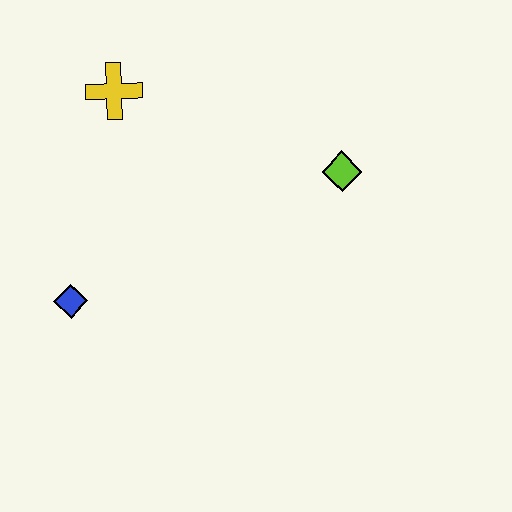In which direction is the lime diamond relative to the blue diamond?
The lime diamond is to the right of the blue diamond.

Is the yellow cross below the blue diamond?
No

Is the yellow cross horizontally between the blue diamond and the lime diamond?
Yes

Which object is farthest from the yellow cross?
The lime diamond is farthest from the yellow cross.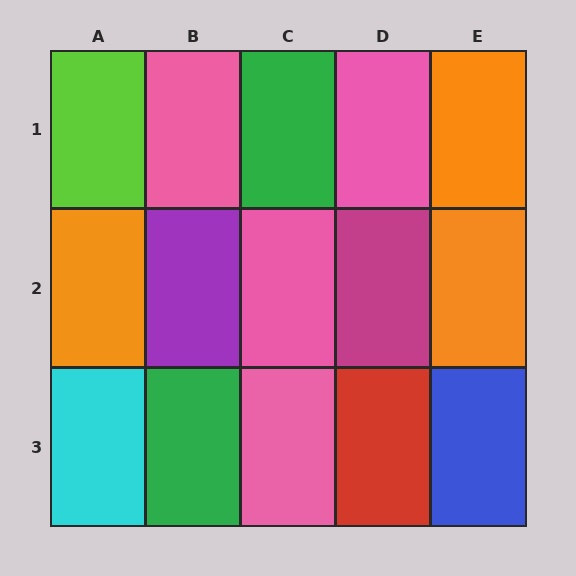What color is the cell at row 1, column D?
Pink.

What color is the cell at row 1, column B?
Pink.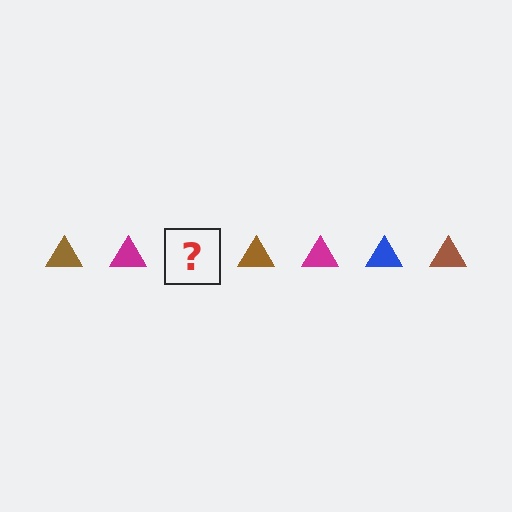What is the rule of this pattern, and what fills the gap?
The rule is that the pattern cycles through brown, magenta, blue triangles. The gap should be filled with a blue triangle.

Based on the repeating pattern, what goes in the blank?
The blank should be a blue triangle.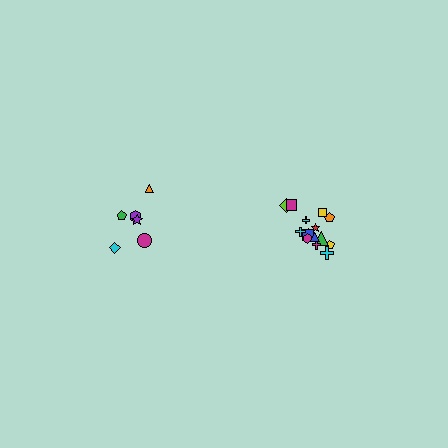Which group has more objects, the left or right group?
The right group.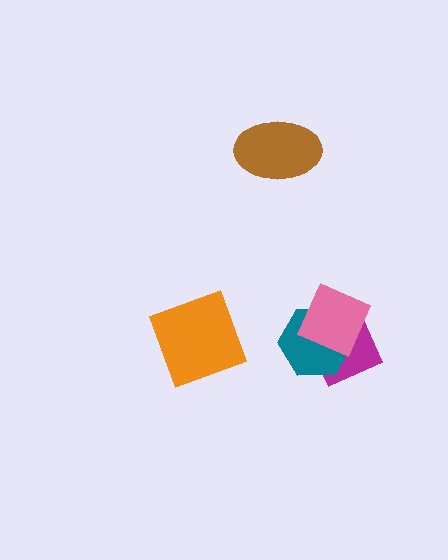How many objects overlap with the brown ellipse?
0 objects overlap with the brown ellipse.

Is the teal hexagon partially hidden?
Yes, it is partially covered by another shape.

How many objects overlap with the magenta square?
2 objects overlap with the magenta square.